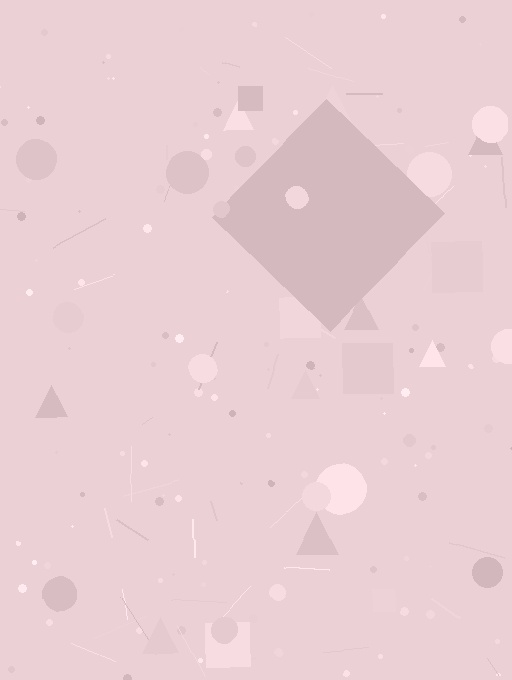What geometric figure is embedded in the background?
A diamond is embedded in the background.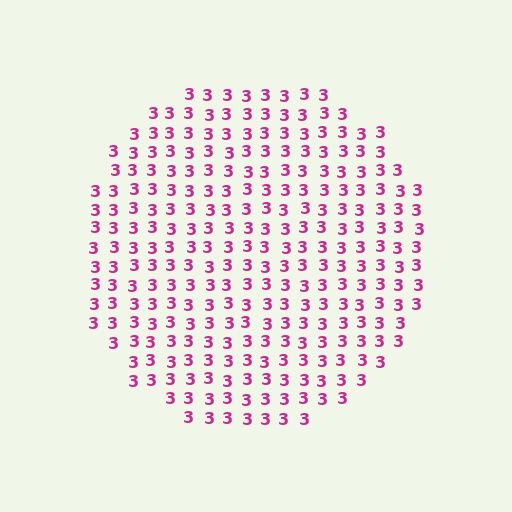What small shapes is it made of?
It is made of small digit 3's.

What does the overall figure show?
The overall figure shows a circle.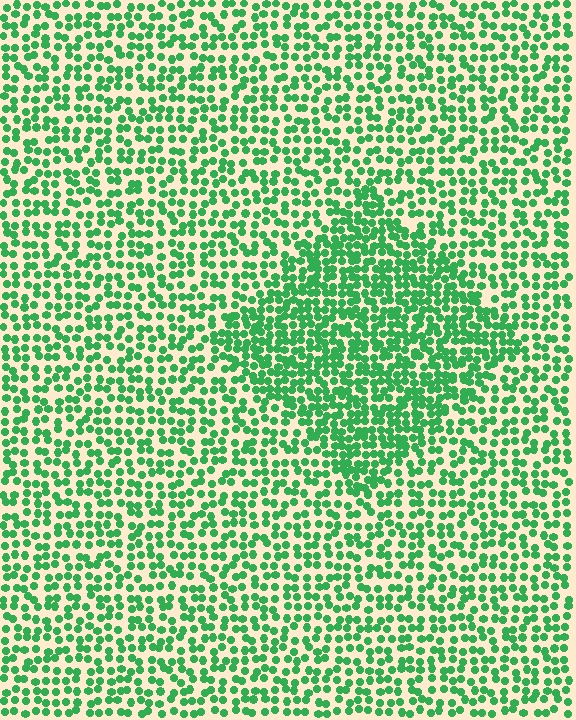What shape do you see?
I see a diamond.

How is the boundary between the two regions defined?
The boundary is defined by a change in element density (approximately 1.7x ratio). All elements are the same color, size, and shape.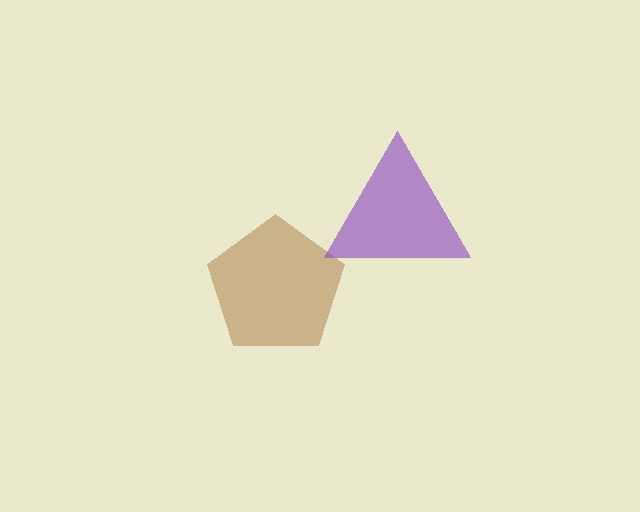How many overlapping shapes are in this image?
There are 2 overlapping shapes in the image.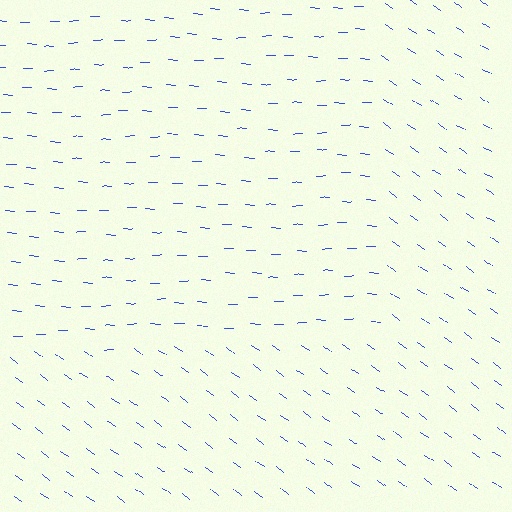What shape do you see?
I see a rectangle.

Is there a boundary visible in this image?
Yes, there is a texture boundary formed by a change in line orientation.